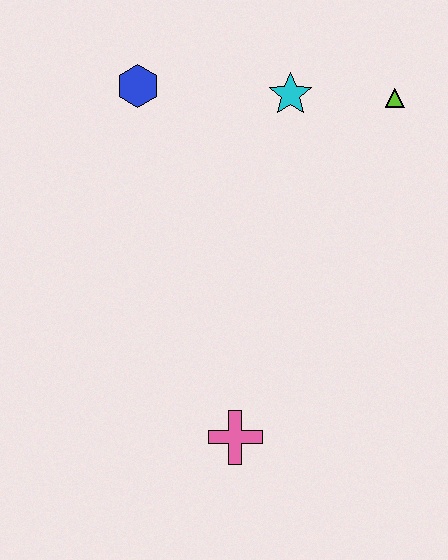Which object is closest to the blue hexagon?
The cyan star is closest to the blue hexagon.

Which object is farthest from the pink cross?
The lime triangle is farthest from the pink cross.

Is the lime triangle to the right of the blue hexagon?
Yes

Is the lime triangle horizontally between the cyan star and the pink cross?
No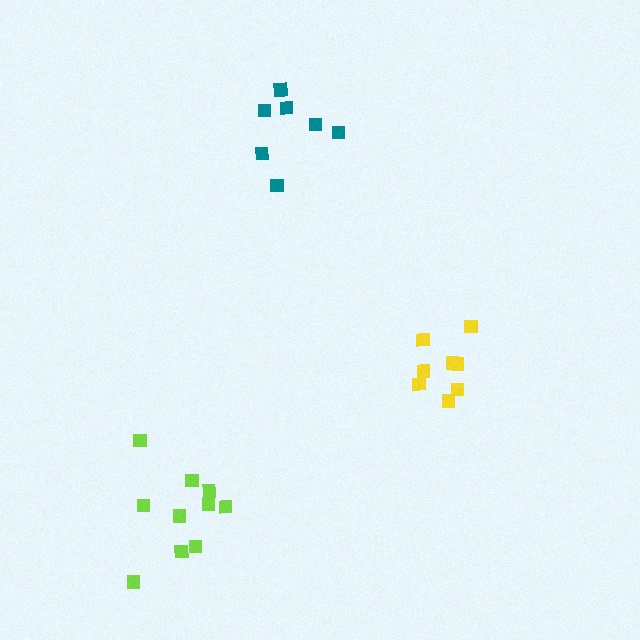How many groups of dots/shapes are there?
There are 3 groups.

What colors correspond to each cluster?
The clusters are colored: lime, teal, yellow.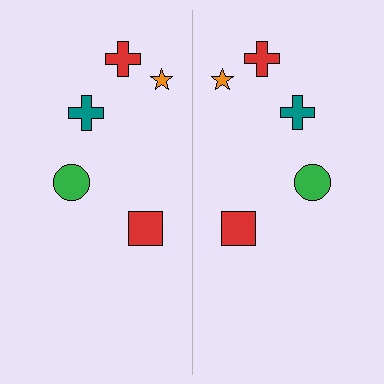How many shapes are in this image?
There are 10 shapes in this image.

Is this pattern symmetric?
Yes, this pattern has bilateral (reflection) symmetry.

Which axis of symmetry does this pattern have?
The pattern has a vertical axis of symmetry running through the center of the image.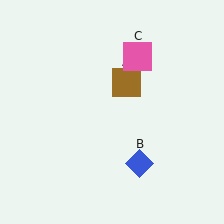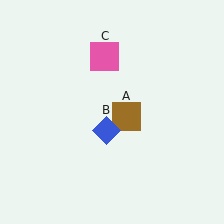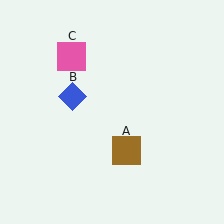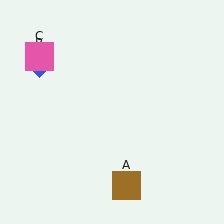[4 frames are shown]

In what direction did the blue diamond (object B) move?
The blue diamond (object B) moved up and to the left.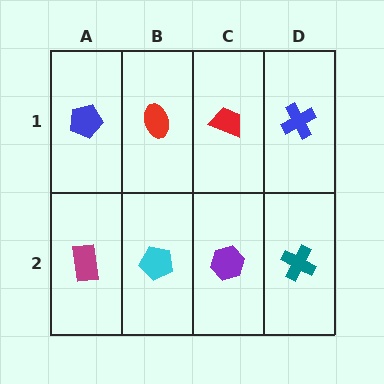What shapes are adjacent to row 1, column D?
A teal cross (row 2, column D), a red trapezoid (row 1, column C).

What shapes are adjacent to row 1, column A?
A magenta rectangle (row 2, column A), a red ellipse (row 1, column B).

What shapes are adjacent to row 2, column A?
A blue pentagon (row 1, column A), a cyan pentagon (row 2, column B).